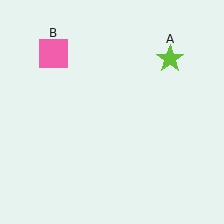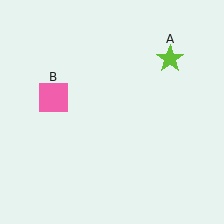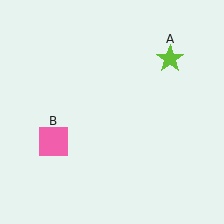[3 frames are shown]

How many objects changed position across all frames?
1 object changed position: pink square (object B).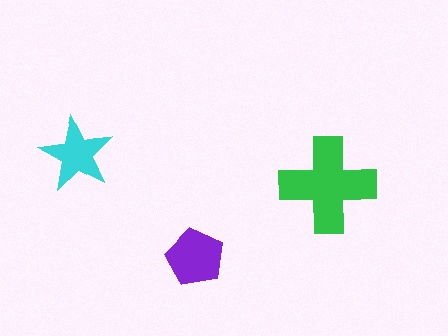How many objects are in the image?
There are 3 objects in the image.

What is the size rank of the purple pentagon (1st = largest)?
2nd.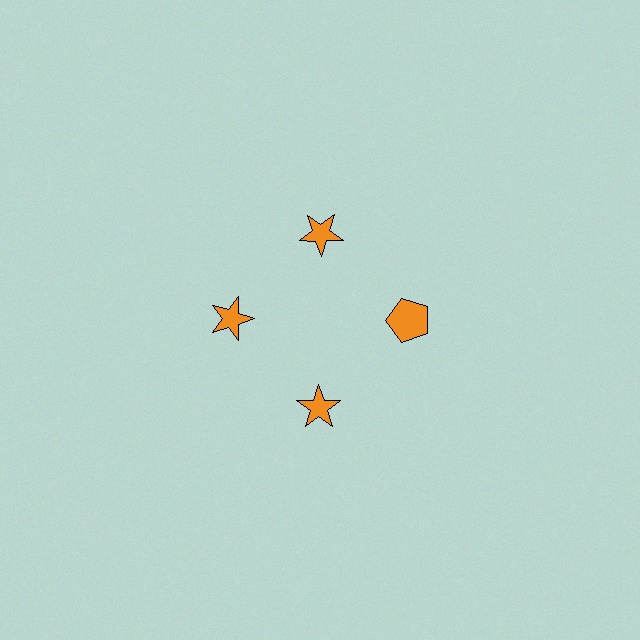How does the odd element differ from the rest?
It has a different shape: pentagon instead of star.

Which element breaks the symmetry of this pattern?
The orange pentagon at roughly the 3 o'clock position breaks the symmetry. All other shapes are orange stars.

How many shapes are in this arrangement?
There are 4 shapes arranged in a ring pattern.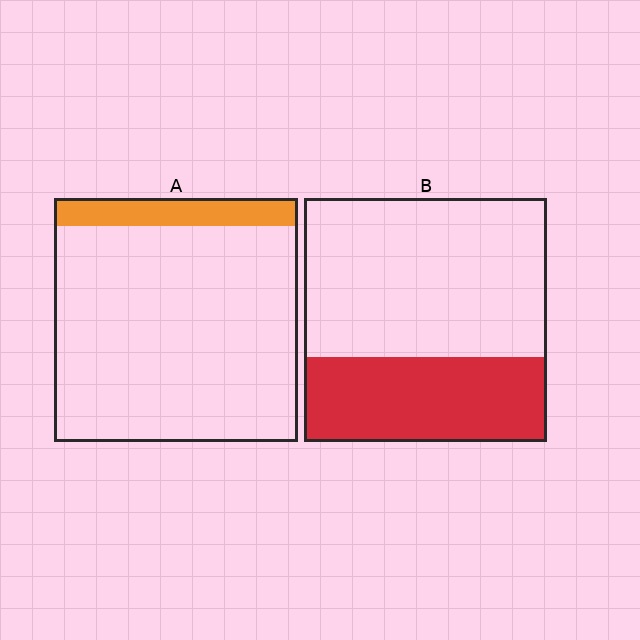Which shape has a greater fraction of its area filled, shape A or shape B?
Shape B.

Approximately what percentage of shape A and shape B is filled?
A is approximately 10% and B is approximately 35%.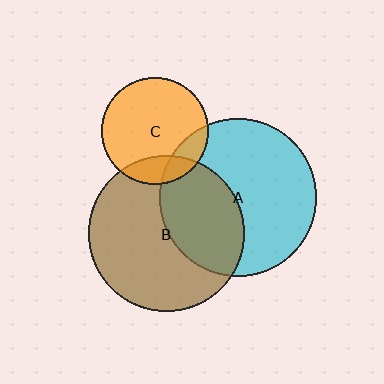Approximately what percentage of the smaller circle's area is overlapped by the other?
Approximately 15%.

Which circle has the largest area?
Circle A (cyan).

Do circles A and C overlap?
Yes.